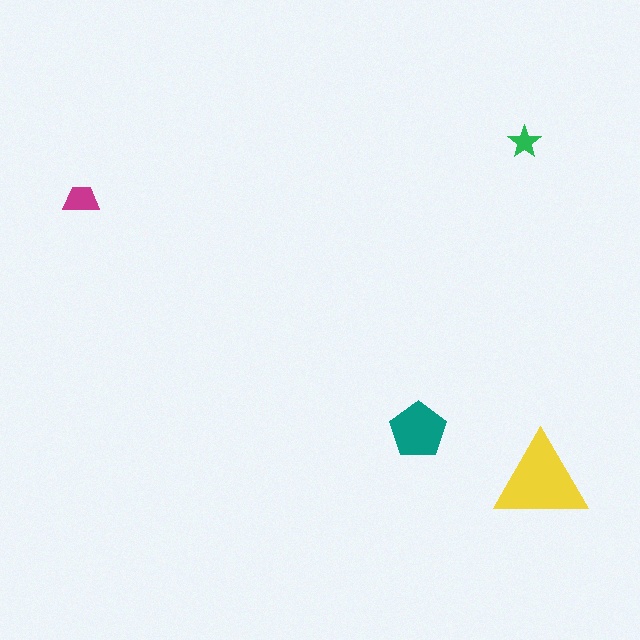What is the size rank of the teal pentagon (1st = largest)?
2nd.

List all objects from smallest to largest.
The green star, the magenta trapezoid, the teal pentagon, the yellow triangle.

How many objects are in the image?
There are 4 objects in the image.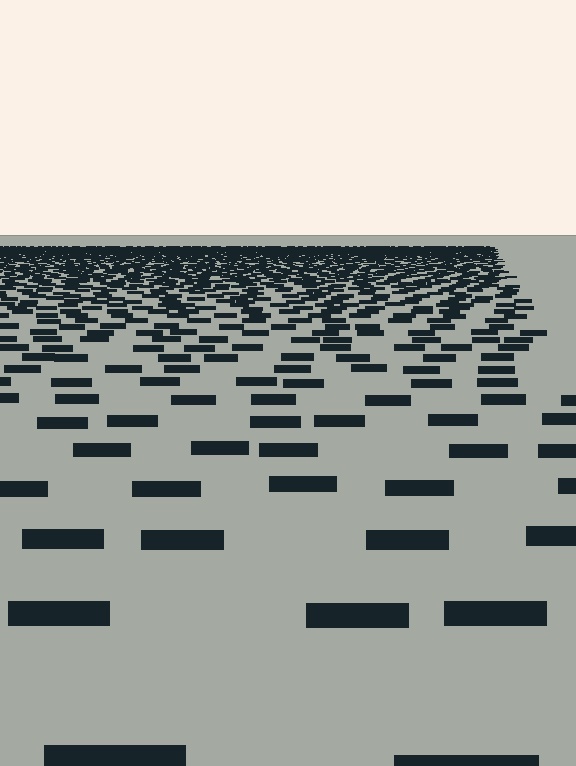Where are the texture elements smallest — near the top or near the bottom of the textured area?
Near the top.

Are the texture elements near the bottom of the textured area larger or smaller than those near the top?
Larger. Near the bottom, elements are closer to the viewer and appear at a bigger on-screen size.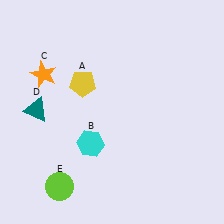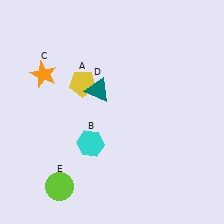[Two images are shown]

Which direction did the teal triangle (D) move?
The teal triangle (D) moved right.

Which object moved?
The teal triangle (D) moved right.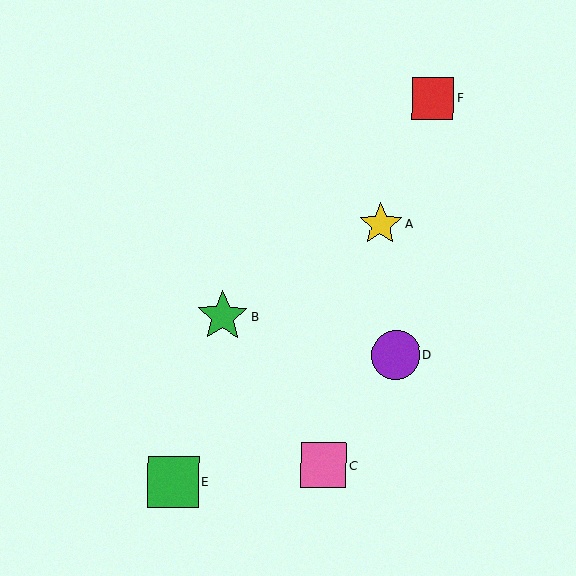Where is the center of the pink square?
The center of the pink square is at (323, 465).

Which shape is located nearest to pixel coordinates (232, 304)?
The green star (labeled B) at (223, 316) is nearest to that location.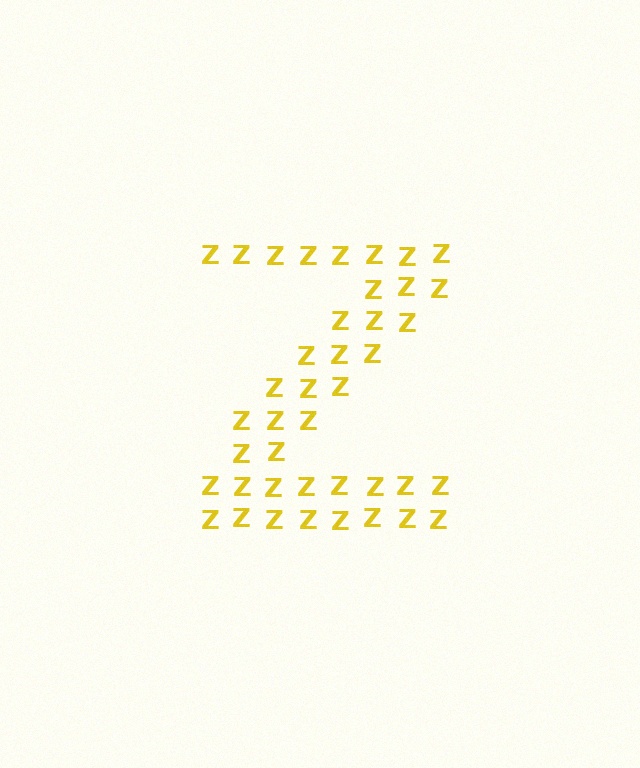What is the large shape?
The large shape is the letter Z.